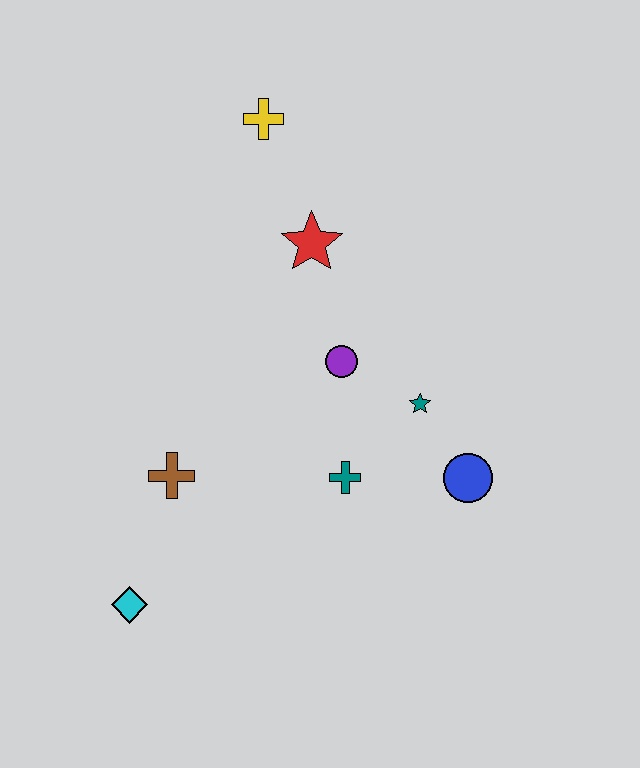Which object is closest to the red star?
The purple circle is closest to the red star.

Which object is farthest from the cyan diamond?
The yellow cross is farthest from the cyan diamond.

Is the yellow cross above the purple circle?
Yes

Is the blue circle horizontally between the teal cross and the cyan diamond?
No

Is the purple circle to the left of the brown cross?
No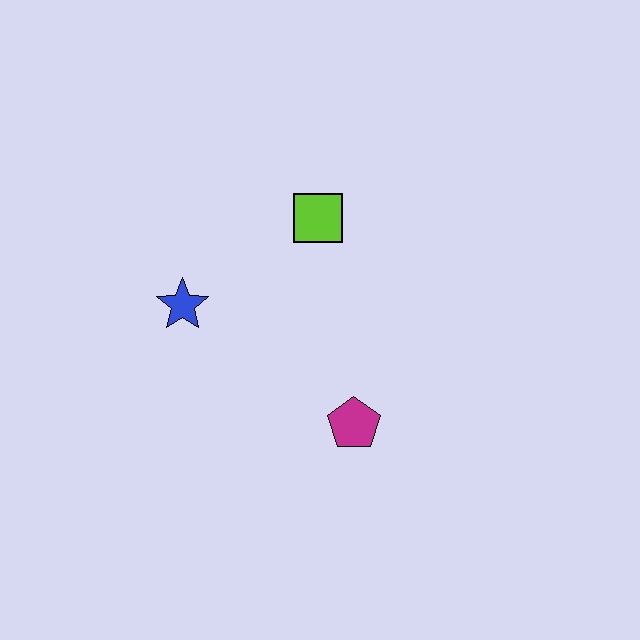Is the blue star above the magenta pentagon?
Yes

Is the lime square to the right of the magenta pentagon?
No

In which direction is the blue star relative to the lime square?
The blue star is to the left of the lime square.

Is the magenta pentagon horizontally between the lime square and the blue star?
No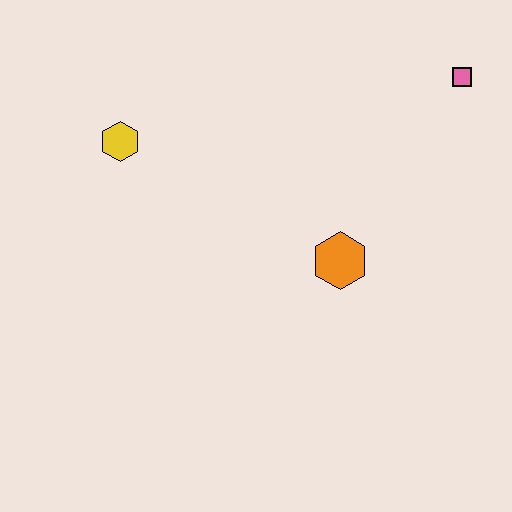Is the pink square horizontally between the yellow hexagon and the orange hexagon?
No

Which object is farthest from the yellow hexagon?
The pink square is farthest from the yellow hexagon.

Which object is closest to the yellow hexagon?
The orange hexagon is closest to the yellow hexagon.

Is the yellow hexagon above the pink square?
No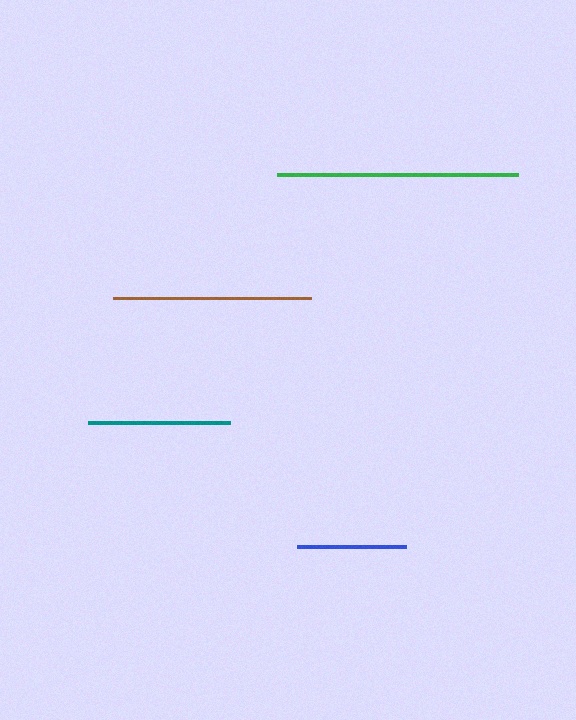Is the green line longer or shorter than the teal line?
The green line is longer than the teal line.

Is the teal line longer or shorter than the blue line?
The teal line is longer than the blue line.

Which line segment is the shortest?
The blue line is the shortest at approximately 109 pixels.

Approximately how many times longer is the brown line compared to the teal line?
The brown line is approximately 1.4 times the length of the teal line.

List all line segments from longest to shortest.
From longest to shortest: green, brown, teal, blue.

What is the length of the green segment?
The green segment is approximately 242 pixels long.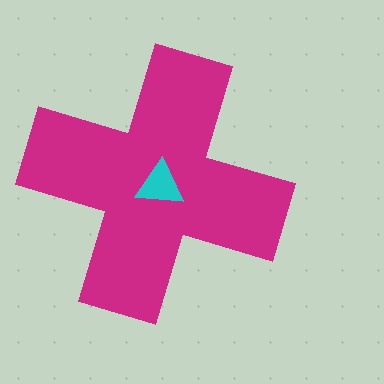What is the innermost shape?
The cyan triangle.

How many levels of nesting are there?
2.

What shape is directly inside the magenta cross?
The cyan triangle.